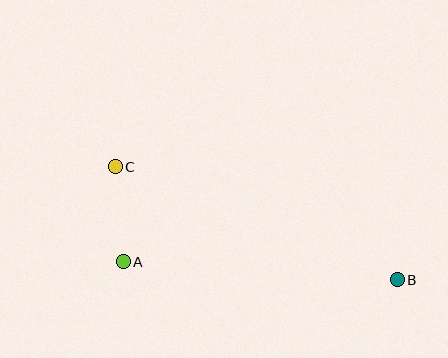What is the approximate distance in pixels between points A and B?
The distance between A and B is approximately 275 pixels.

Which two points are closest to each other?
Points A and C are closest to each other.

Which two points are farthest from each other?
Points B and C are farthest from each other.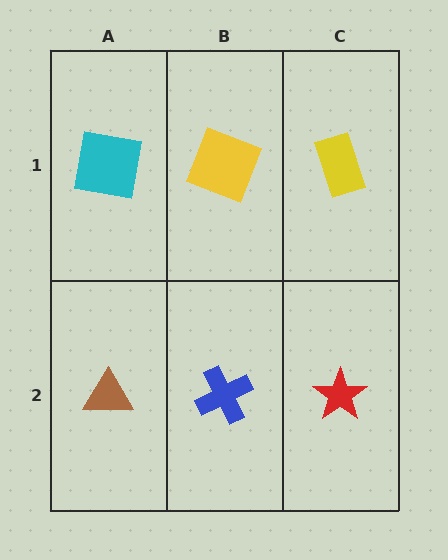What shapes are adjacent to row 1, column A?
A brown triangle (row 2, column A), a yellow square (row 1, column B).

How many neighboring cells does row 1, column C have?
2.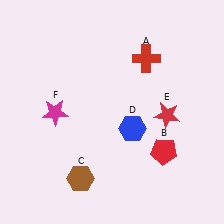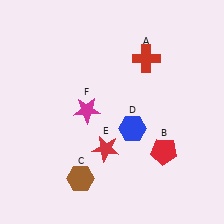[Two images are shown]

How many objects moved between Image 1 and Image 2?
2 objects moved between the two images.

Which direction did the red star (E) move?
The red star (E) moved left.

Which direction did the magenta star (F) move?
The magenta star (F) moved right.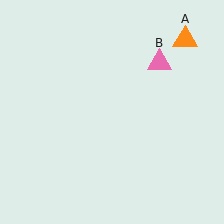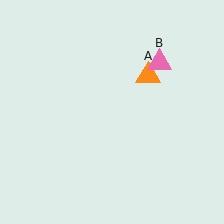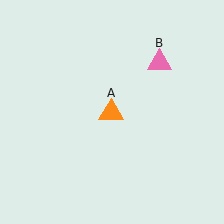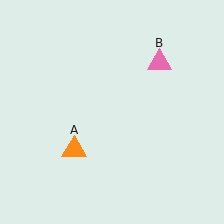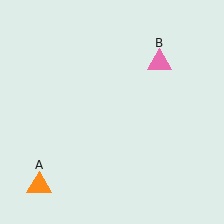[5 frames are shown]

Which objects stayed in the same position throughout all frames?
Pink triangle (object B) remained stationary.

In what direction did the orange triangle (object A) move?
The orange triangle (object A) moved down and to the left.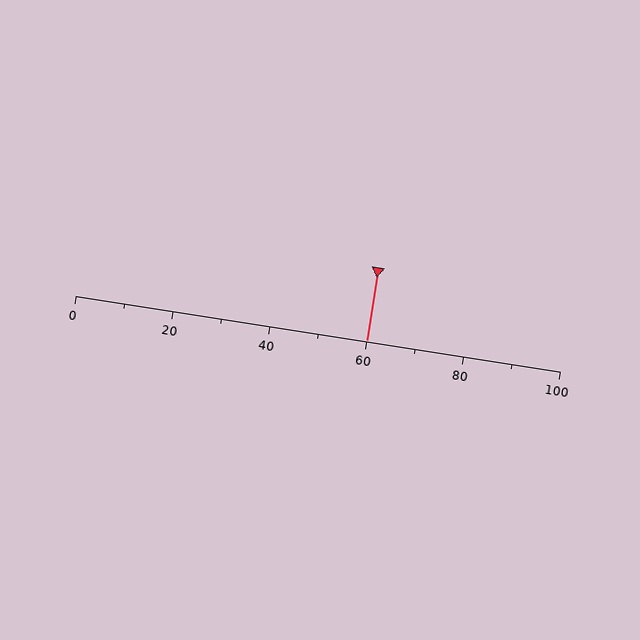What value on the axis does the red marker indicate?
The marker indicates approximately 60.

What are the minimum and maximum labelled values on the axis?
The axis runs from 0 to 100.